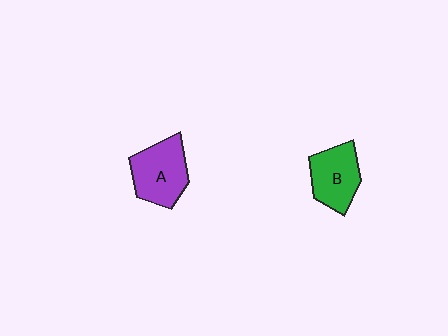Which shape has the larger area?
Shape A (purple).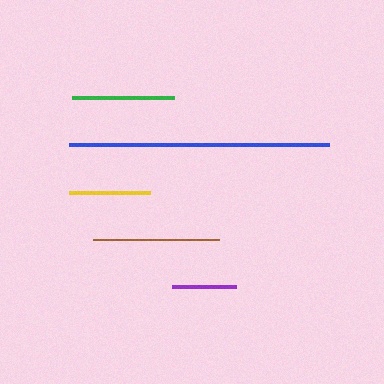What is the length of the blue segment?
The blue segment is approximately 261 pixels long.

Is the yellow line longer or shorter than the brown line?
The brown line is longer than the yellow line.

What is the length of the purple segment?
The purple segment is approximately 64 pixels long.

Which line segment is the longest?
The blue line is the longest at approximately 261 pixels.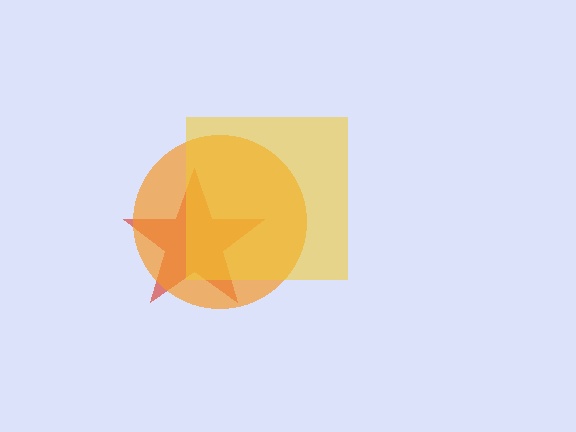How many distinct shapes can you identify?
There are 3 distinct shapes: a red star, an orange circle, a yellow square.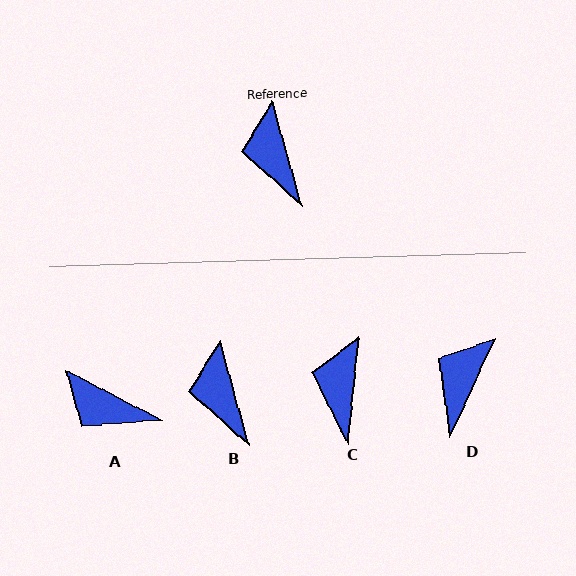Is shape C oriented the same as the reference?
No, it is off by about 22 degrees.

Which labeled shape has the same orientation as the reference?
B.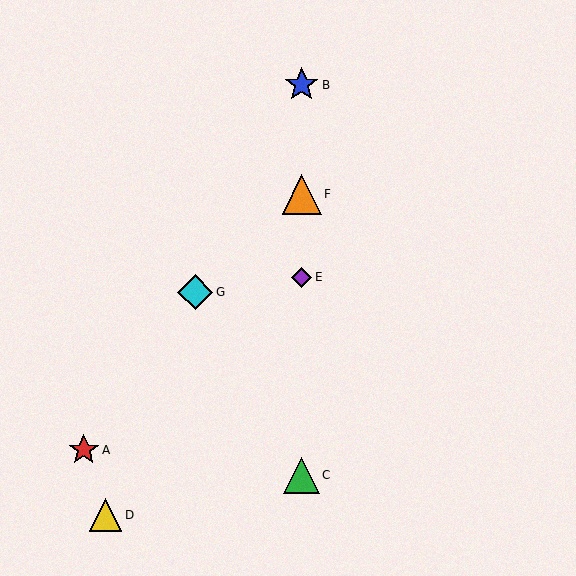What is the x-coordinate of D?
Object D is at x≈106.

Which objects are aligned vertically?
Objects B, C, E, F are aligned vertically.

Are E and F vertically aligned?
Yes, both are at x≈302.